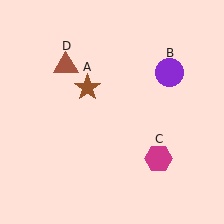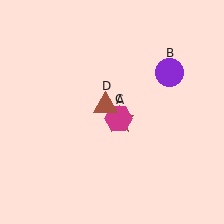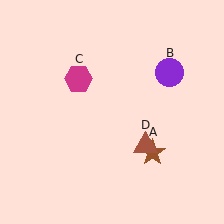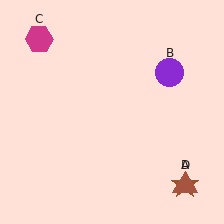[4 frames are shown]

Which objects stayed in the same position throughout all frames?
Purple circle (object B) remained stationary.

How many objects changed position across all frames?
3 objects changed position: brown star (object A), magenta hexagon (object C), brown triangle (object D).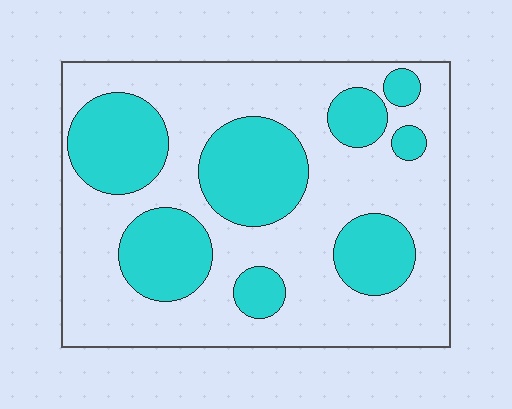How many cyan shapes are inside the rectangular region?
8.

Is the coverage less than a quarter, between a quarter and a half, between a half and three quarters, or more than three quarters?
Between a quarter and a half.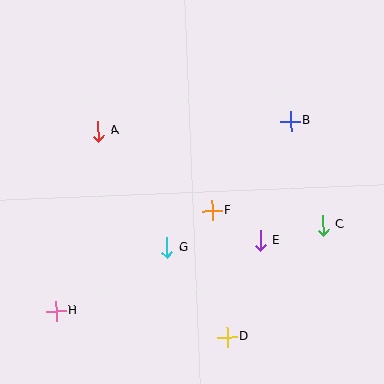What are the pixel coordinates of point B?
Point B is at (291, 121).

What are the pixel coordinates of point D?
Point D is at (227, 337).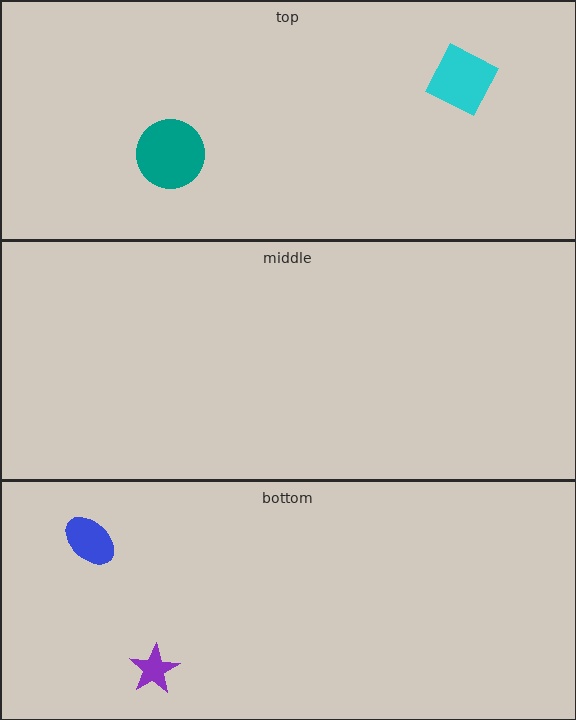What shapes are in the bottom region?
The blue ellipse, the purple star.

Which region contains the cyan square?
The top region.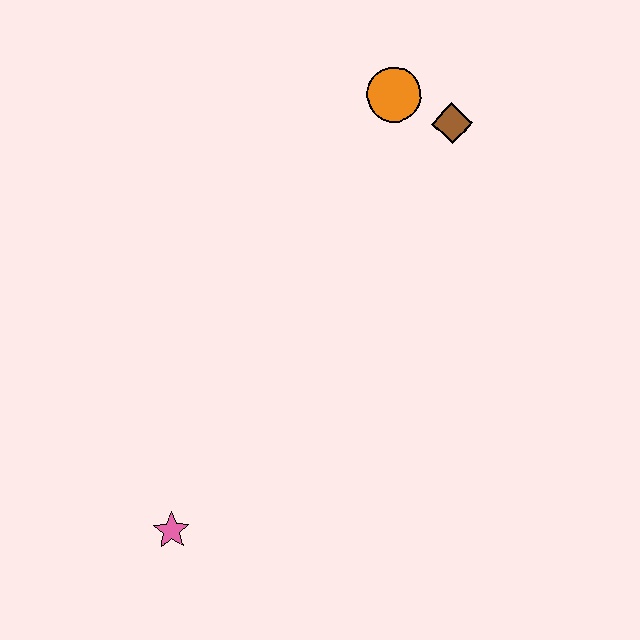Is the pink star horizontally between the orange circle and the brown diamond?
No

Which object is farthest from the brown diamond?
The pink star is farthest from the brown diamond.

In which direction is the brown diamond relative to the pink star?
The brown diamond is above the pink star.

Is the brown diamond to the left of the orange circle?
No